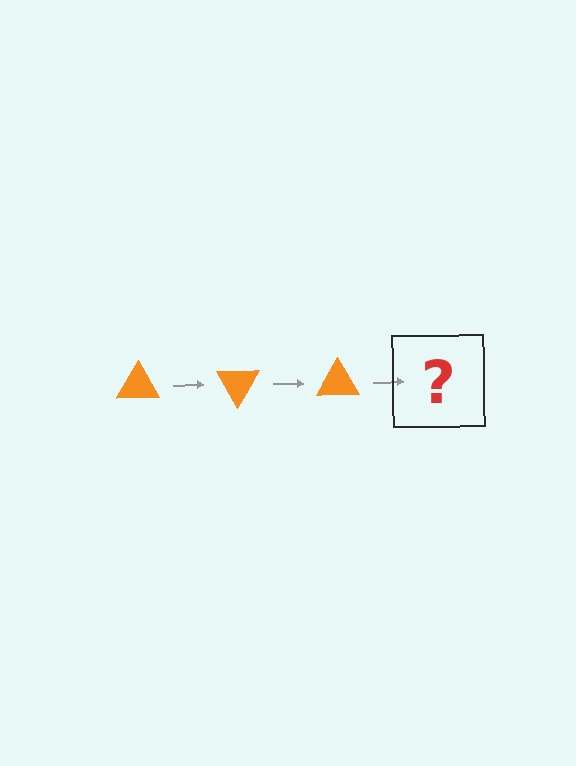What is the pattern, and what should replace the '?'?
The pattern is that the triangle rotates 60 degrees each step. The '?' should be an orange triangle rotated 180 degrees.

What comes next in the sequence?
The next element should be an orange triangle rotated 180 degrees.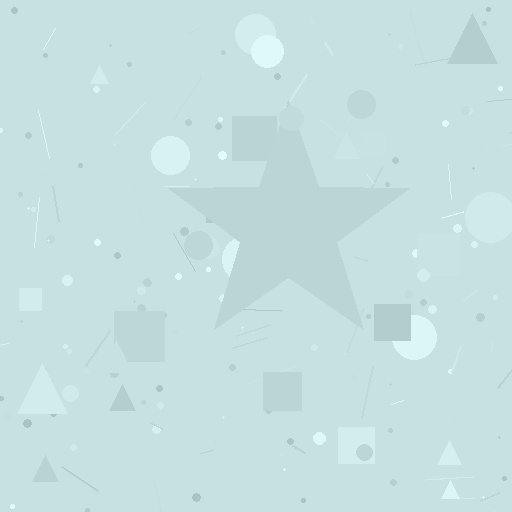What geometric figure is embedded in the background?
A star is embedded in the background.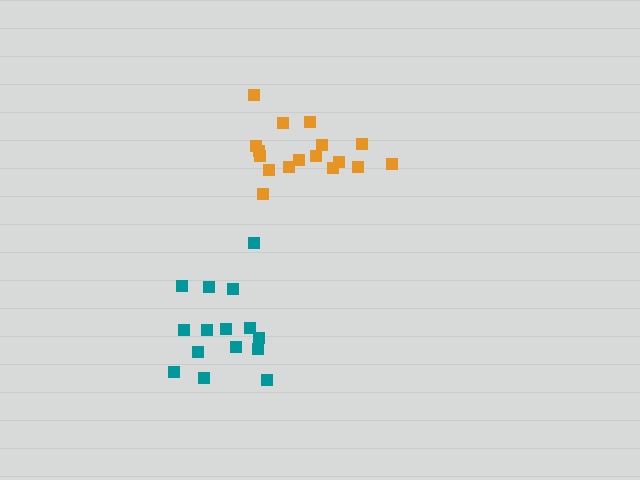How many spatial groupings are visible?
There are 2 spatial groupings.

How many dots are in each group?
Group 1: 17 dots, Group 2: 15 dots (32 total).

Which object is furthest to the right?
The orange cluster is rightmost.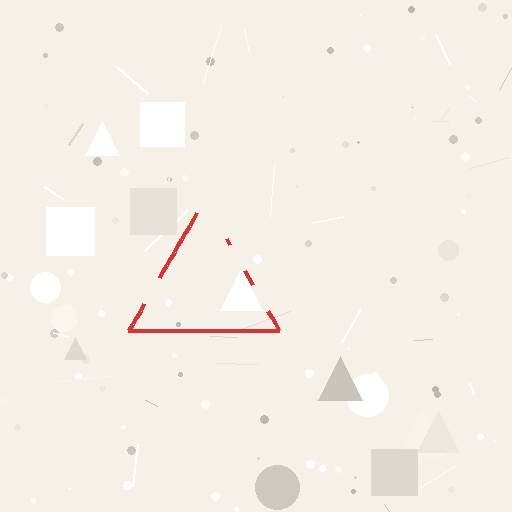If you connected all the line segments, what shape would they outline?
They would outline a triangle.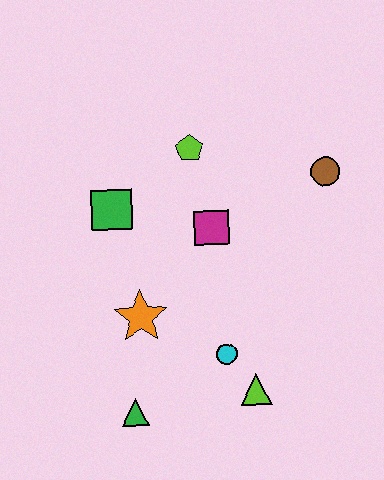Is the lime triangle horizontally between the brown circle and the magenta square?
Yes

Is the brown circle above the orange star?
Yes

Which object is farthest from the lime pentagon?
The green triangle is farthest from the lime pentagon.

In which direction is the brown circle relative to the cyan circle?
The brown circle is above the cyan circle.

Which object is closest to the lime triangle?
The cyan circle is closest to the lime triangle.